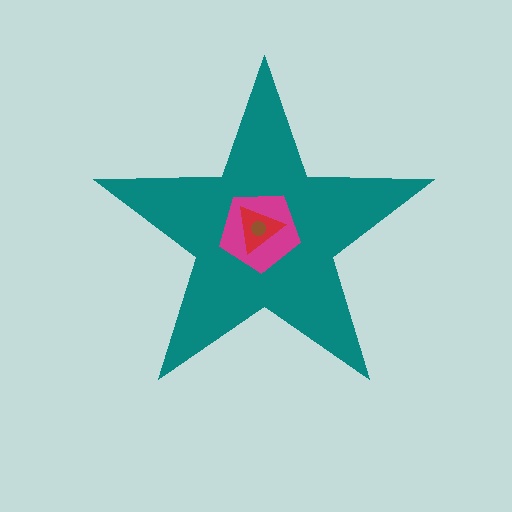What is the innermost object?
The brown circle.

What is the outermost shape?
The teal star.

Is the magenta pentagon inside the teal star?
Yes.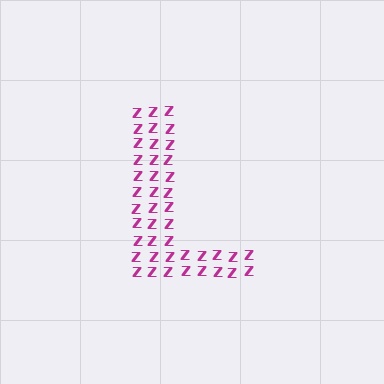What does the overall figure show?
The overall figure shows the letter L.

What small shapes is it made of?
It is made of small letter Z's.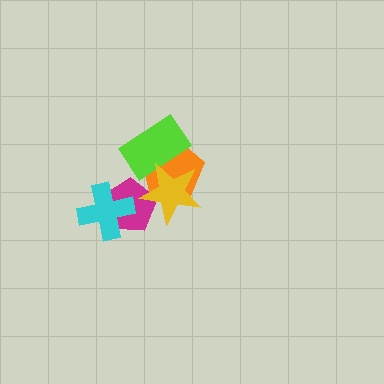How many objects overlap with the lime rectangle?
2 objects overlap with the lime rectangle.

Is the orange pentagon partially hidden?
Yes, it is partially covered by another shape.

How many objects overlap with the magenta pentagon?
2 objects overlap with the magenta pentagon.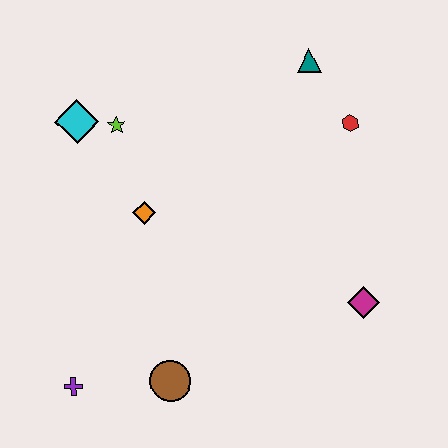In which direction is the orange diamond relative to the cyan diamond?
The orange diamond is below the cyan diamond.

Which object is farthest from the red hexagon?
The purple cross is farthest from the red hexagon.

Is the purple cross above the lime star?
No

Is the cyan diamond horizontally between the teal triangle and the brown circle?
No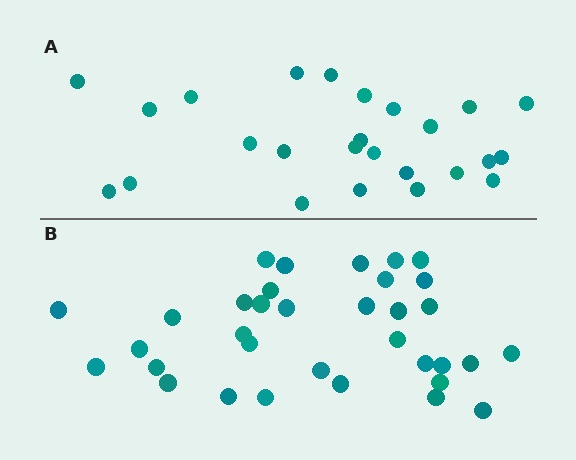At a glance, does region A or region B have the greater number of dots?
Region B (the bottom region) has more dots.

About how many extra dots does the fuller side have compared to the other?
Region B has roughly 8 or so more dots than region A.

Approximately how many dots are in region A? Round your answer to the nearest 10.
About 20 dots. (The exact count is 25, which rounds to 20.)